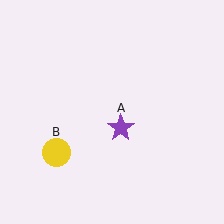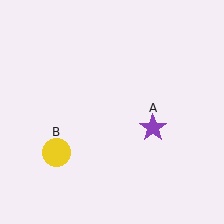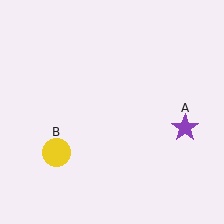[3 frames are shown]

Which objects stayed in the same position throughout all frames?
Yellow circle (object B) remained stationary.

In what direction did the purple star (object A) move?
The purple star (object A) moved right.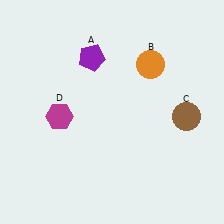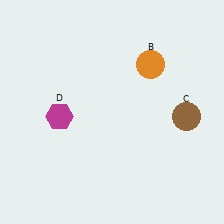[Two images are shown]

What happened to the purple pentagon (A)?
The purple pentagon (A) was removed in Image 2. It was in the top-left area of Image 1.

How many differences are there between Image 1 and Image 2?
There is 1 difference between the two images.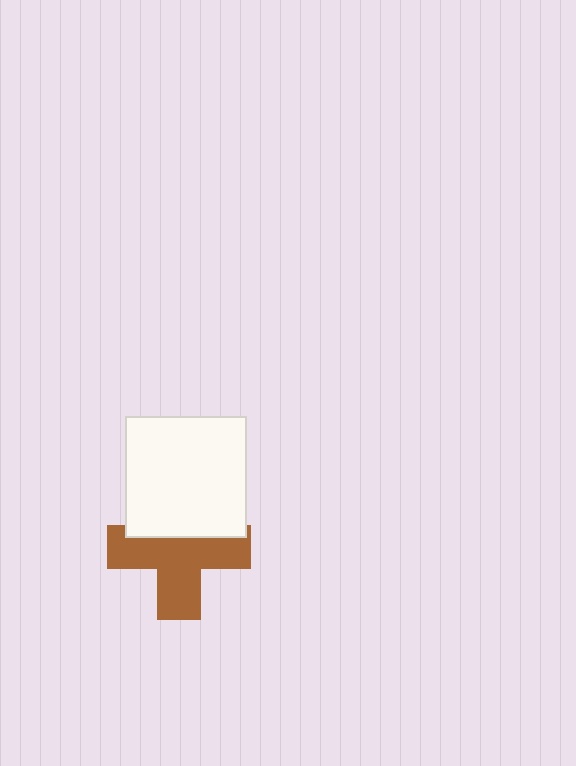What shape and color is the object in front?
The object in front is a white square.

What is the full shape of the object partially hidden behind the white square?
The partially hidden object is a brown cross.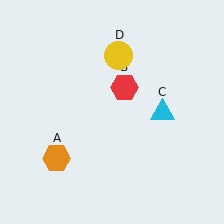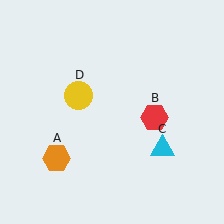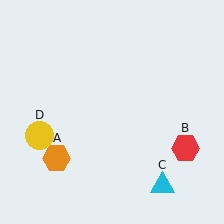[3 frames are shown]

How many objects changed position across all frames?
3 objects changed position: red hexagon (object B), cyan triangle (object C), yellow circle (object D).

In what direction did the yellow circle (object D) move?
The yellow circle (object D) moved down and to the left.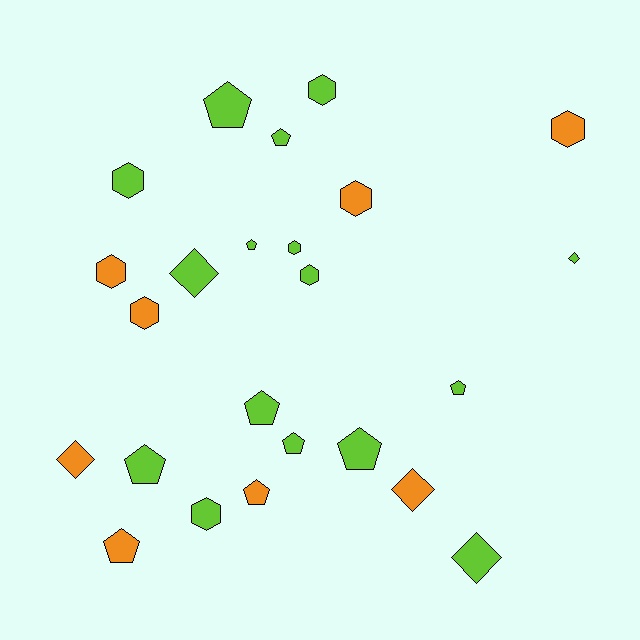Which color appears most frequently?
Lime, with 16 objects.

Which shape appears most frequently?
Pentagon, with 10 objects.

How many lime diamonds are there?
There are 3 lime diamonds.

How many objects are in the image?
There are 24 objects.